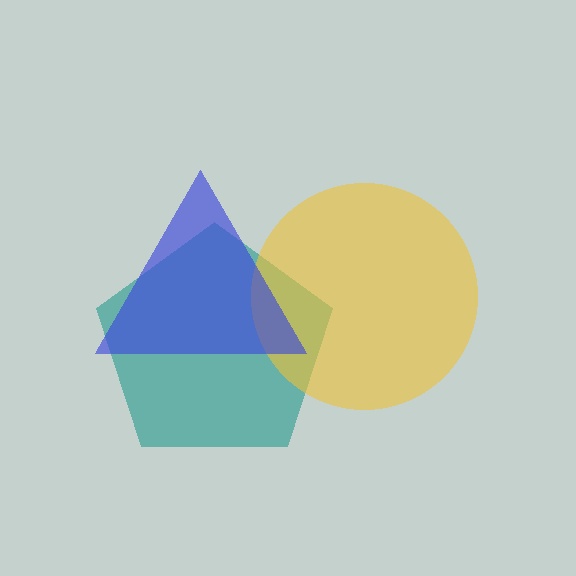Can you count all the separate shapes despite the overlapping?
Yes, there are 3 separate shapes.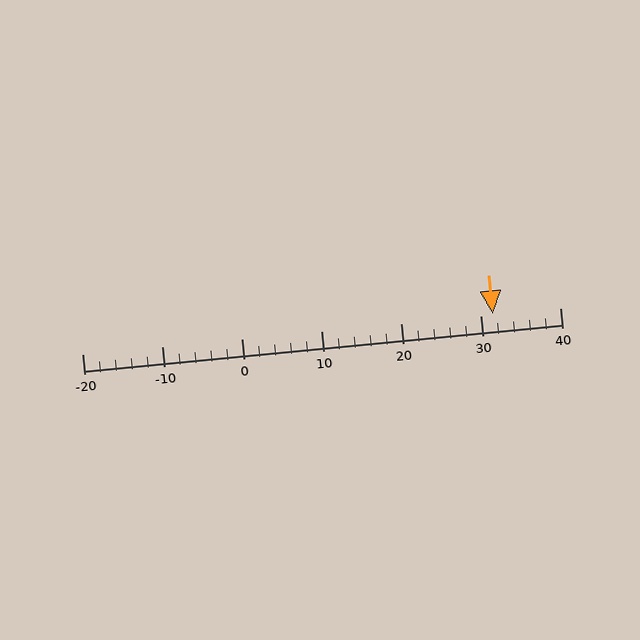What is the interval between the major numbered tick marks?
The major tick marks are spaced 10 units apart.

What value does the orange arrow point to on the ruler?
The orange arrow points to approximately 32.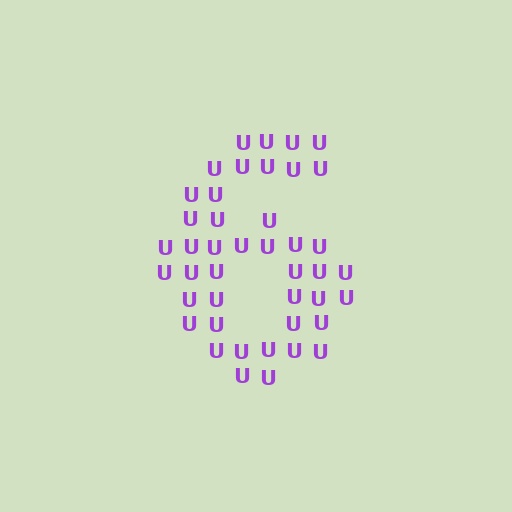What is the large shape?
The large shape is the digit 6.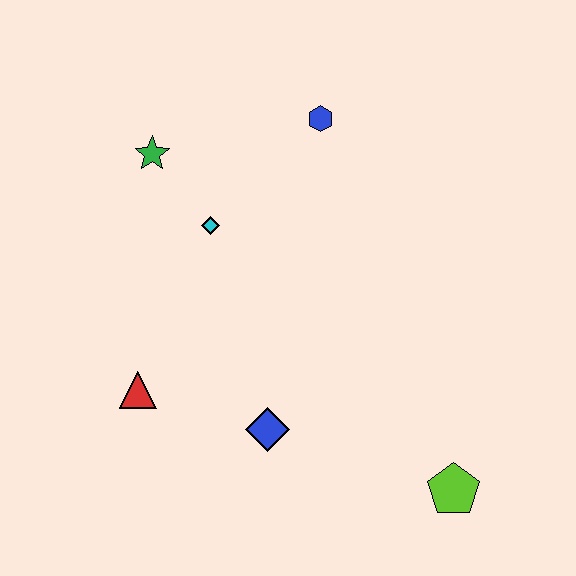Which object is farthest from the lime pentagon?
The green star is farthest from the lime pentagon.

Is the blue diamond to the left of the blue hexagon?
Yes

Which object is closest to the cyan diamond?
The green star is closest to the cyan diamond.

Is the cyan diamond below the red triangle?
No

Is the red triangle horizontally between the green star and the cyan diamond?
No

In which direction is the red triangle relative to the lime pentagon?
The red triangle is to the left of the lime pentagon.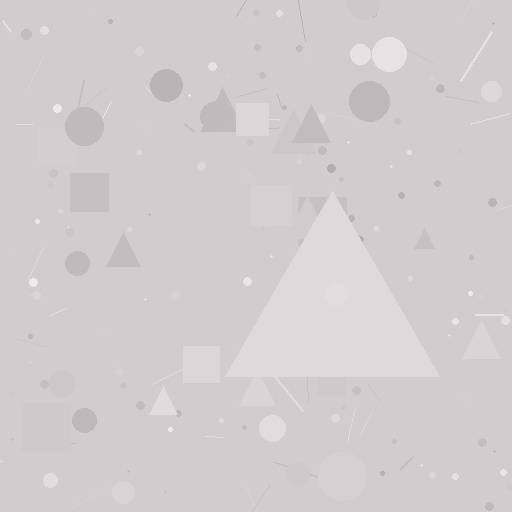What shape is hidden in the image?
A triangle is hidden in the image.